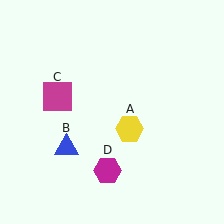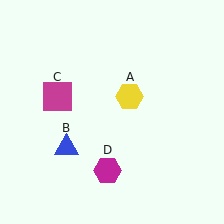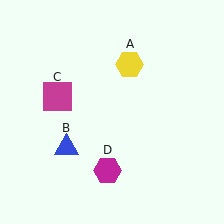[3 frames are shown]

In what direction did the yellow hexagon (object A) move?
The yellow hexagon (object A) moved up.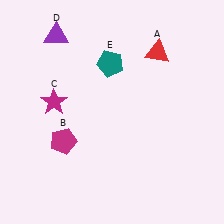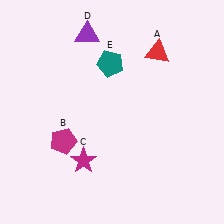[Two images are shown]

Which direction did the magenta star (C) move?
The magenta star (C) moved down.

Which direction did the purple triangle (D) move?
The purple triangle (D) moved right.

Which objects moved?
The objects that moved are: the magenta star (C), the purple triangle (D).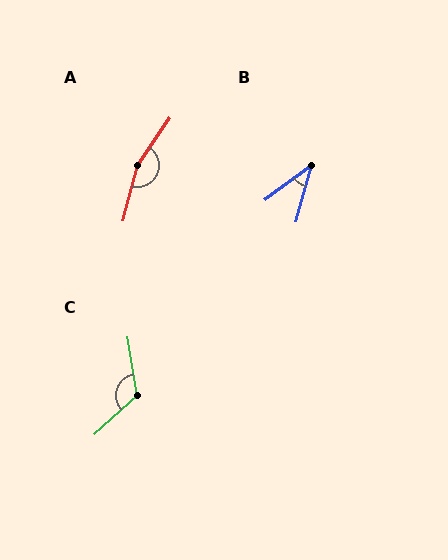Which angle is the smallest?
B, at approximately 38 degrees.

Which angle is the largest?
A, at approximately 161 degrees.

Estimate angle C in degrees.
Approximately 123 degrees.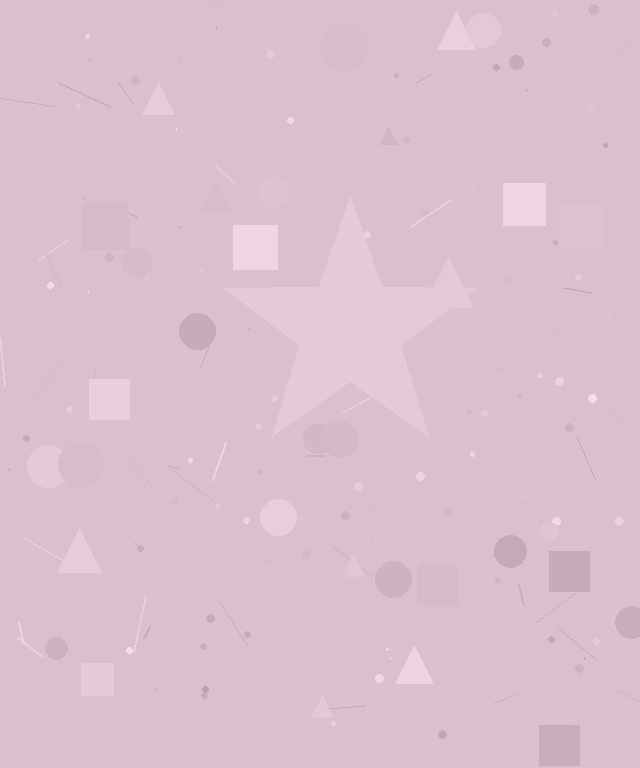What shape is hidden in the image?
A star is hidden in the image.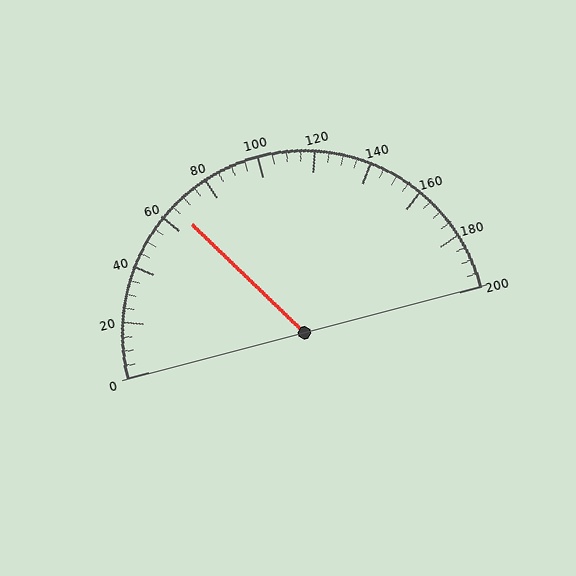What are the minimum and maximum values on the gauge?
The gauge ranges from 0 to 200.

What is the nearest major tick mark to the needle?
The nearest major tick mark is 60.